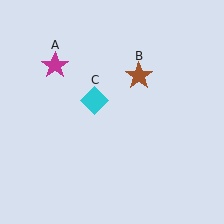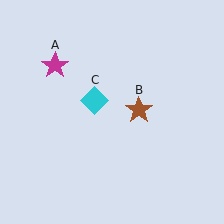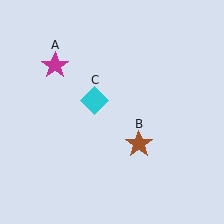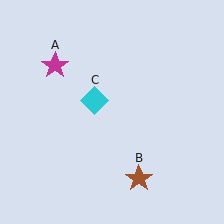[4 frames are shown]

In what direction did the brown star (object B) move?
The brown star (object B) moved down.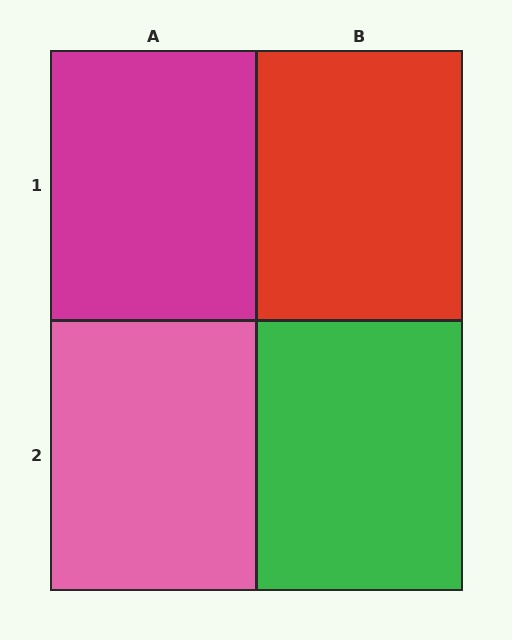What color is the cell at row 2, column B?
Green.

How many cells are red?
1 cell is red.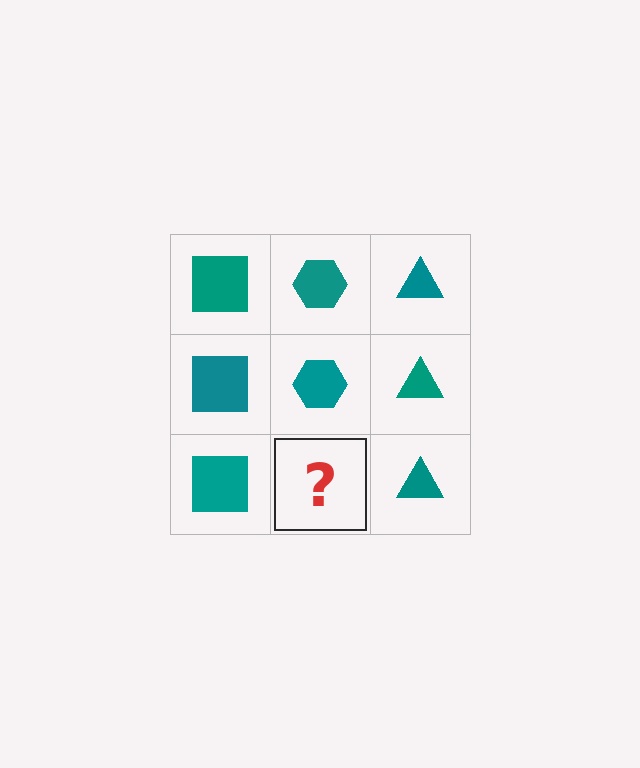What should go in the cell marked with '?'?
The missing cell should contain a teal hexagon.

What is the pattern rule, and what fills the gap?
The rule is that each column has a consistent shape. The gap should be filled with a teal hexagon.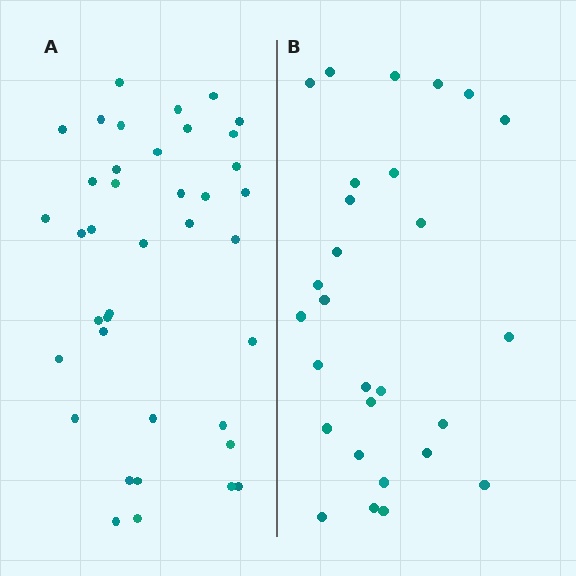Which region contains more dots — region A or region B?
Region A (the left region) has more dots.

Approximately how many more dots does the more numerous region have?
Region A has roughly 12 or so more dots than region B.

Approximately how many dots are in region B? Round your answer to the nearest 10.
About 30 dots. (The exact count is 28, which rounds to 30.)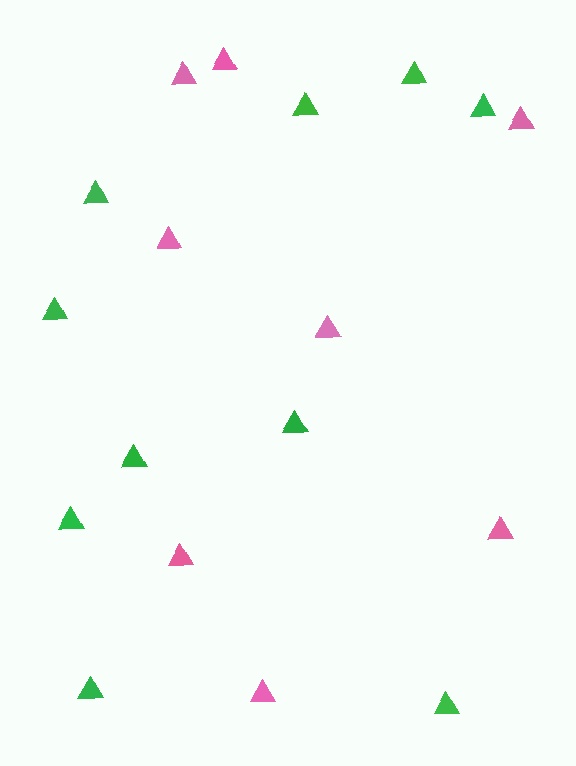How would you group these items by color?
There are 2 groups: one group of pink triangles (8) and one group of green triangles (10).